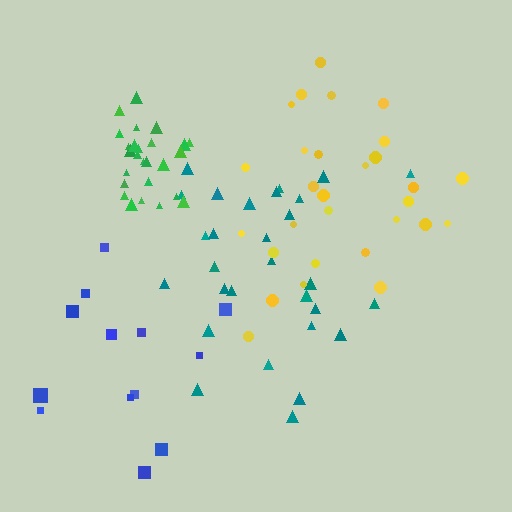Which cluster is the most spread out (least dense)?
Blue.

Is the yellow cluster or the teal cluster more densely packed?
Yellow.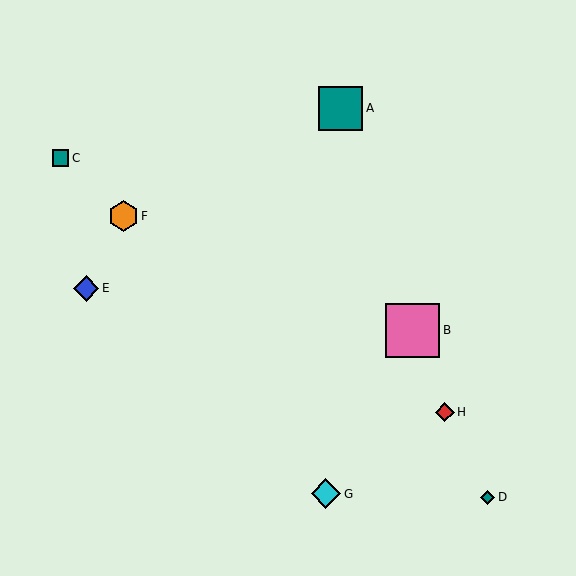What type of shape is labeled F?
Shape F is an orange hexagon.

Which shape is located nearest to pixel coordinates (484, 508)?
The teal diamond (labeled D) at (487, 497) is nearest to that location.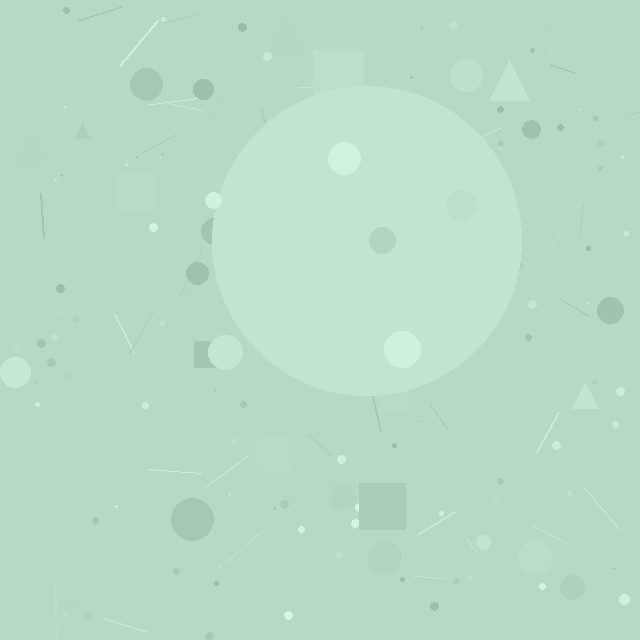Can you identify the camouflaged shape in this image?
The camouflaged shape is a circle.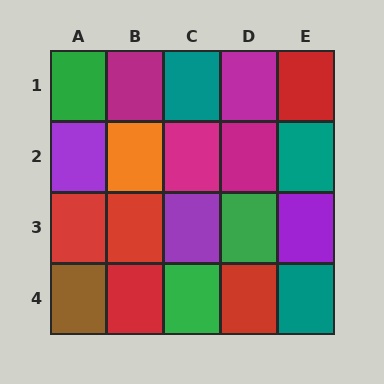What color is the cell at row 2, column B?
Orange.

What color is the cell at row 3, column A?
Red.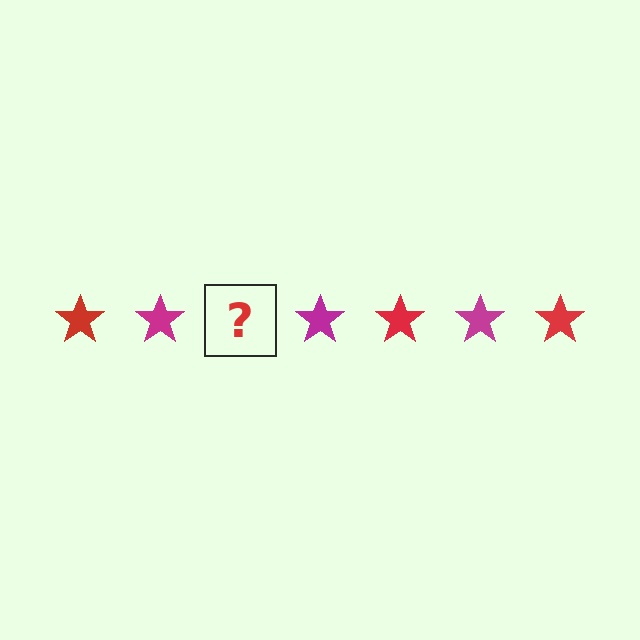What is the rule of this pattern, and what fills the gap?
The rule is that the pattern cycles through red, magenta stars. The gap should be filled with a red star.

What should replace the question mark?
The question mark should be replaced with a red star.